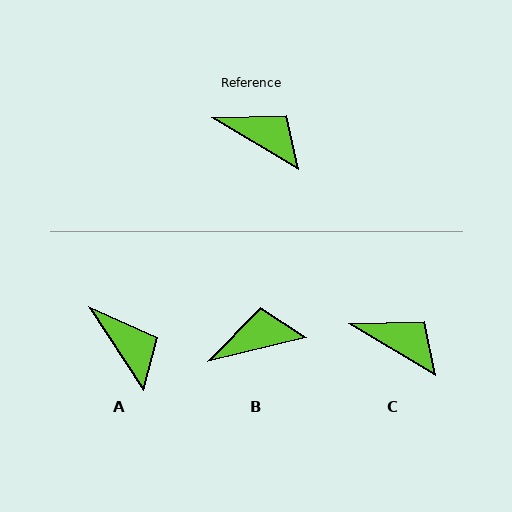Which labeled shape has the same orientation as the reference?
C.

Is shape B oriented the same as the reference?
No, it is off by about 45 degrees.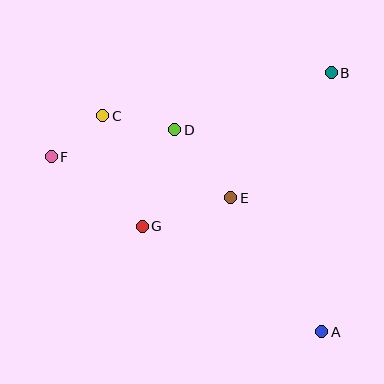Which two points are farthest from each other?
Points A and F are farthest from each other.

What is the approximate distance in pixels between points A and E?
The distance between A and E is approximately 162 pixels.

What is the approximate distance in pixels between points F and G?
The distance between F and G is approximately 114 pixels.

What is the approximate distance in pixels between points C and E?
The distance between C and E is approximately 152 pixels.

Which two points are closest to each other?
Points C and F are closest to each other.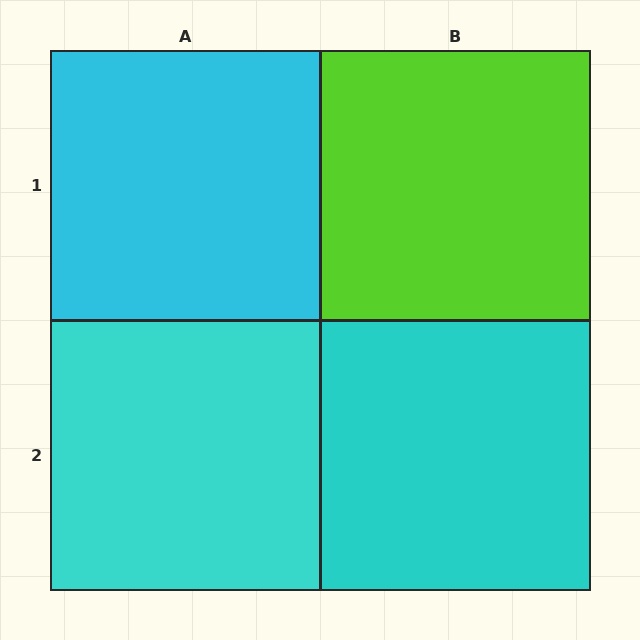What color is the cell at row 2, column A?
Cyan.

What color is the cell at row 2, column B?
Cyan.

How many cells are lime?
1 cell is lime.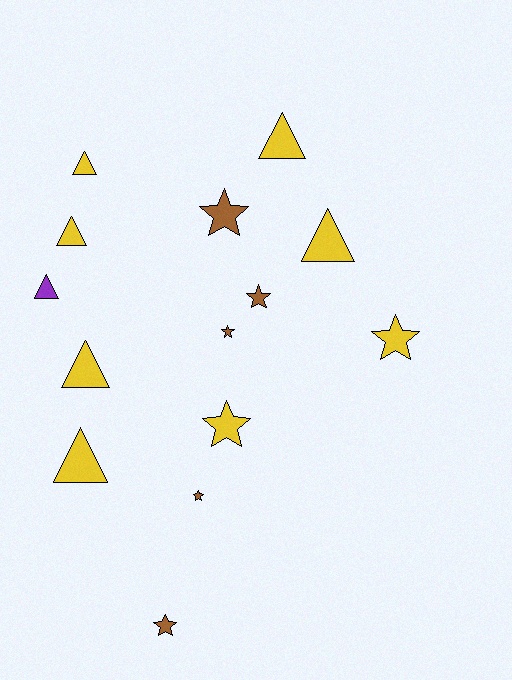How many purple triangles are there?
There is 1 purple triangle.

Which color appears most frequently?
Yellow, with 8 objects.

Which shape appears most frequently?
Triangle, with 7 objects.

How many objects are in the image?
There are 14 objects.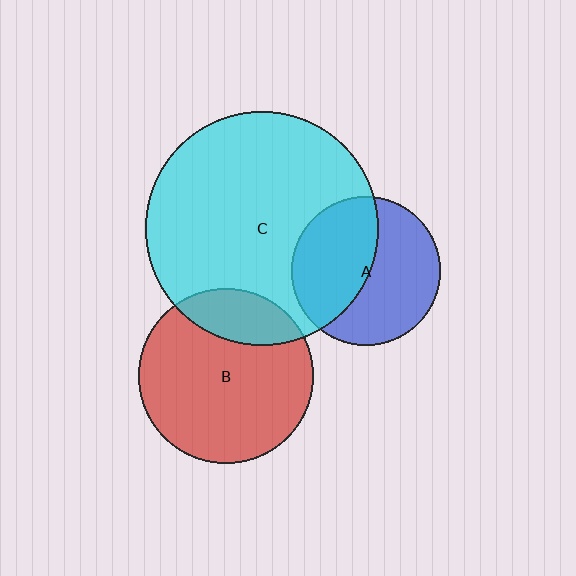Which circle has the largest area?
Circle C (cyan).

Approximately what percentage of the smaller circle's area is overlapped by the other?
Approximately 20%.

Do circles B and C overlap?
Yes.